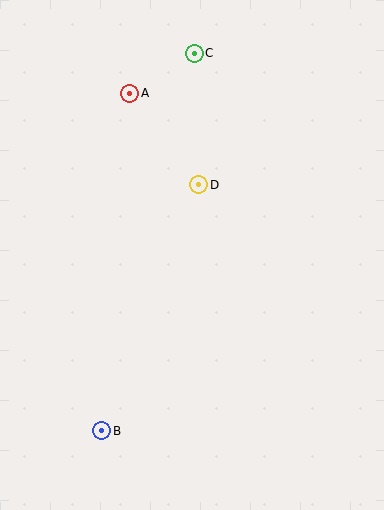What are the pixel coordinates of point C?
Point C is at (194, 53).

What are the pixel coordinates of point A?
Point A is at (130, 93).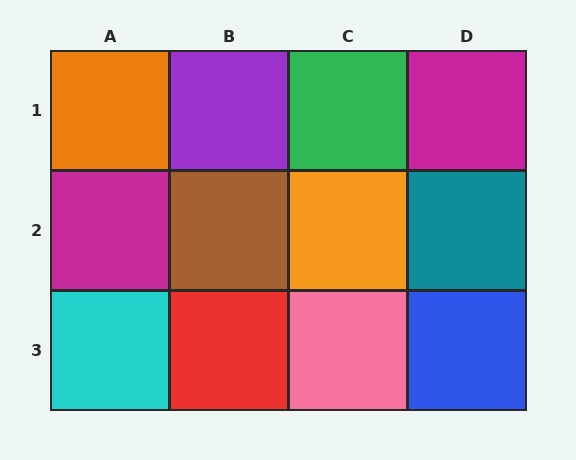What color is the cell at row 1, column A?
Orange.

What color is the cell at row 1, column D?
Magenta.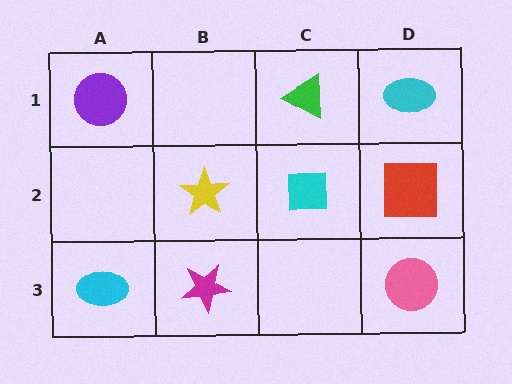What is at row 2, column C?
A cyan square.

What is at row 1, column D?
A cyan ellipse.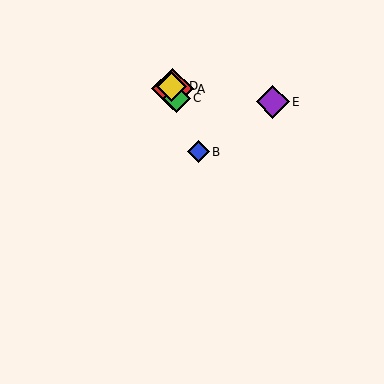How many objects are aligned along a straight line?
4 objects (A, B, C, D) are aligned along a straight line.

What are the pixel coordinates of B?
Object B is at (199, 152).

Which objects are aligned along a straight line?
Objects A, B, C, D are aligned along a straight line.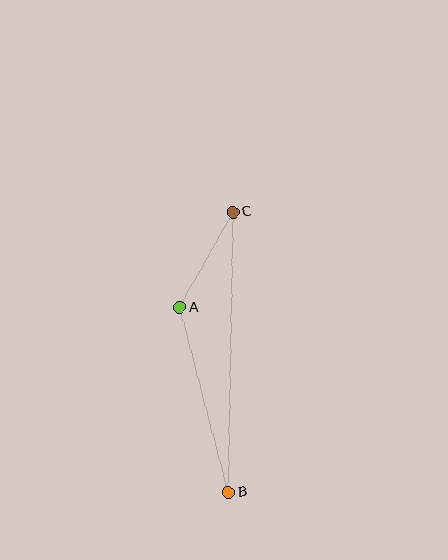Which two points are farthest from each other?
Points B and C are farthest from each other.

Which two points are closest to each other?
Points A and C are closest to each other.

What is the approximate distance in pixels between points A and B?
The distance between A and B is approximately 191 pixels.